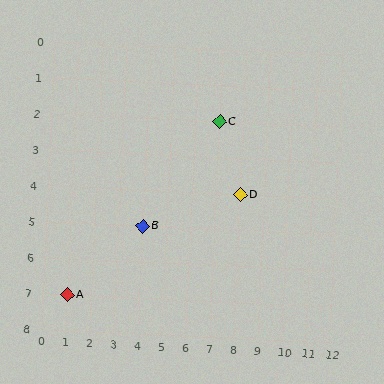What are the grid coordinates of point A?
Point A is at grid coordinates (1, 7).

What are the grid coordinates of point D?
Point D is at grid coordinates (8, 4).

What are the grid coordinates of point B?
Point B is at grid coordinates (4, 5).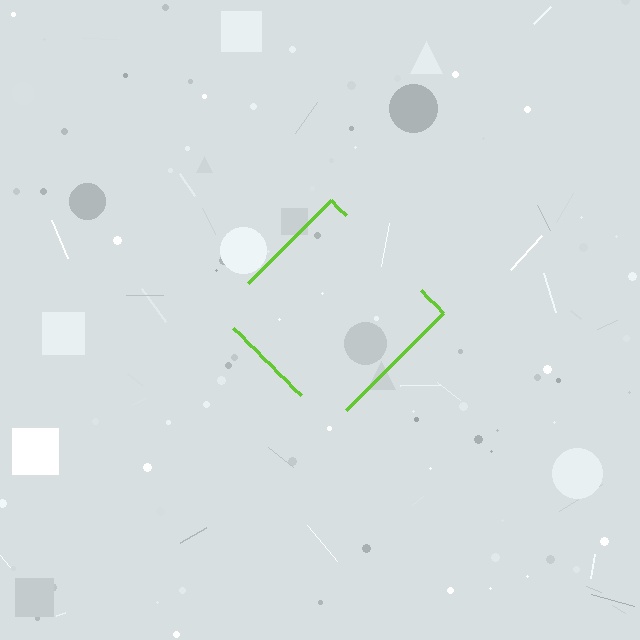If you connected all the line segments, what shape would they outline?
They would outline a diamond.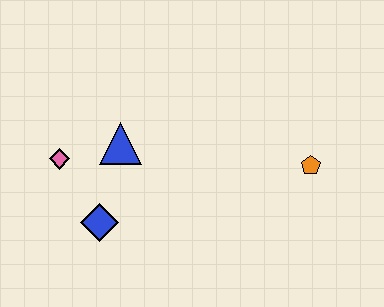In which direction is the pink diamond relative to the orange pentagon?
The pink diamond is to the left of the orange pentagon.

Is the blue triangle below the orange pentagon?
No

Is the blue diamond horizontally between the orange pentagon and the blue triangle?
No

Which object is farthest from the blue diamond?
The orange pentagon is farthest from the blue diamond.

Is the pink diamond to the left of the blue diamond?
Yes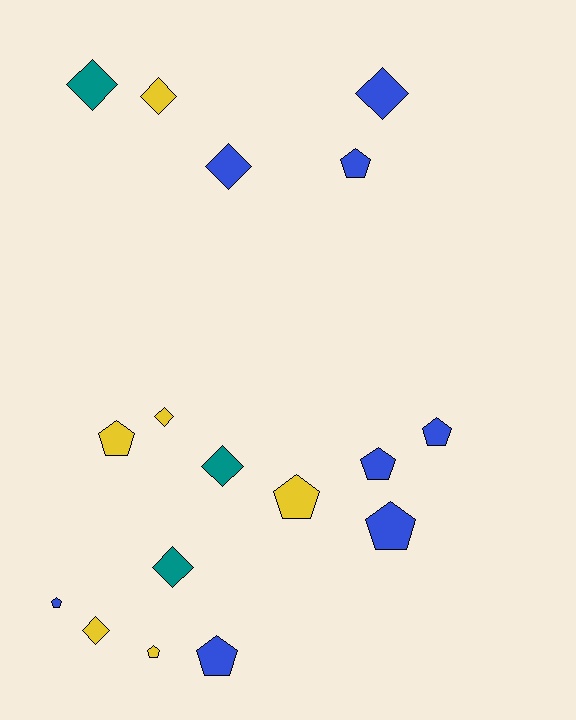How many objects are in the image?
There are 17 objects.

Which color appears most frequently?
Blue, with 8 objects.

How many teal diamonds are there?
There are 3 teal diamonds.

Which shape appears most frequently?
Pentagon, with 9 objects.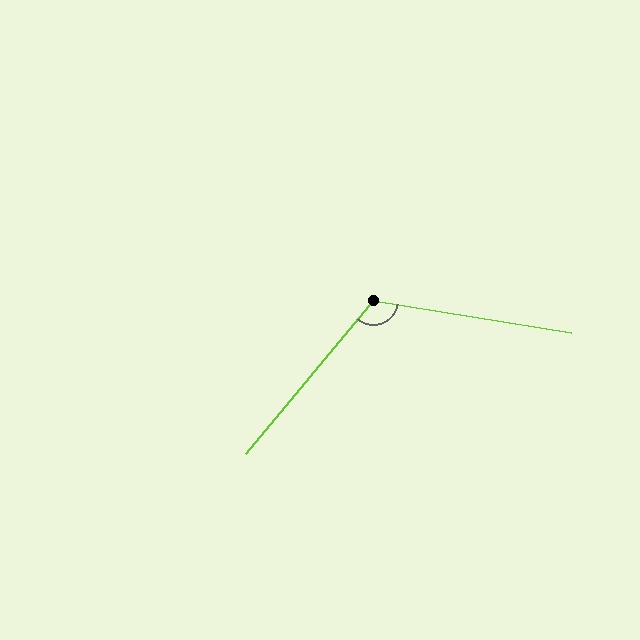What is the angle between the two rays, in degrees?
Approximately 121 degrees.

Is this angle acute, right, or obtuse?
It is obtuse.